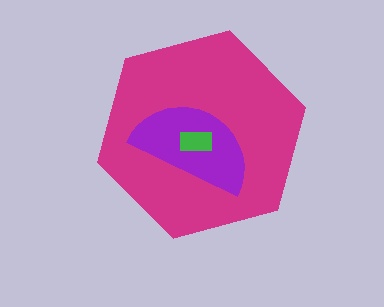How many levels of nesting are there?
3.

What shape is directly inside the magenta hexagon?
The purple semicircle.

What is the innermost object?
The green rectangle.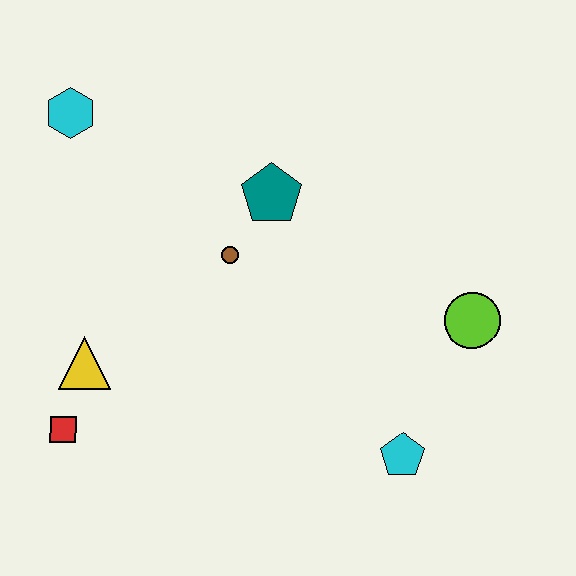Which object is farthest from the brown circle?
The cyan pentagon is farthest from the brown circle.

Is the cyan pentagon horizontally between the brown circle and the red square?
No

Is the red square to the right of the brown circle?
No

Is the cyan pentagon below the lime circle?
Yes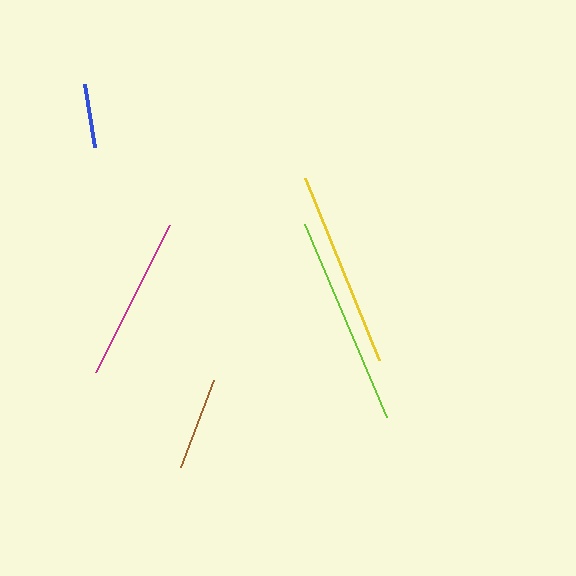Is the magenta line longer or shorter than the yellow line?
The yellow line is longer than the magenta line.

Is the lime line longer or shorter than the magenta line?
The lime line is longer than the magenta line.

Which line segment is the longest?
The lime line is the longest at approximately 210 pixels.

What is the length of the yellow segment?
The yellow segment is approximately 197 pixels long.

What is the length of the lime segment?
The lime segment is approximately 210 pixels long.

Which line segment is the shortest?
The blue line is the shortest at approximately 63 pixels.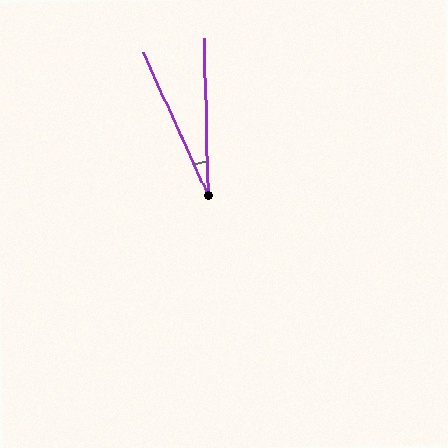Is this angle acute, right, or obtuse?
It is acute.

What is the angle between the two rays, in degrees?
Approximately 23 degrees.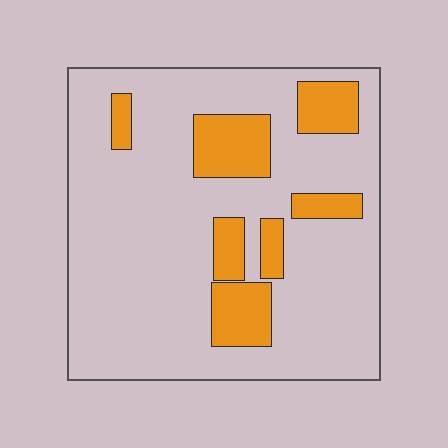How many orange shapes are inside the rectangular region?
7.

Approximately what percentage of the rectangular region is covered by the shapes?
Approximately 20%.